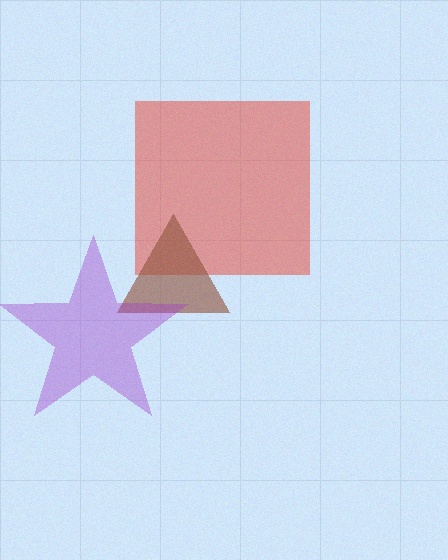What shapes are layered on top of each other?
The layered shapes are: a red square, a brown triangle, a purple star.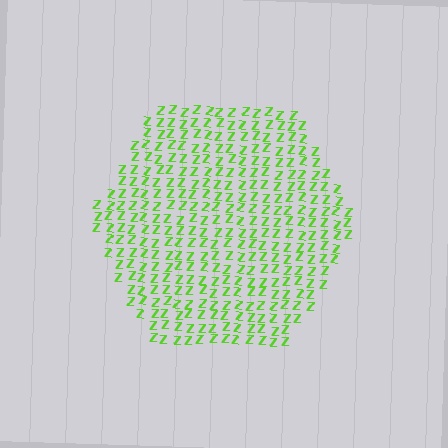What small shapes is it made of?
It is made of small letter Z's.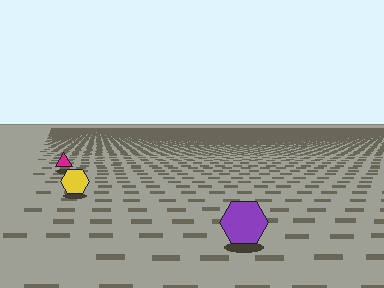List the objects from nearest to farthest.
From nearest to farthest: the purple hexagon, the yellow hexagon, the magenta triangle.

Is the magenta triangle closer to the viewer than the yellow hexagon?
No. The yellow hexagon is closer — you can tell from the texture gradient: the ground texture is coarser near it.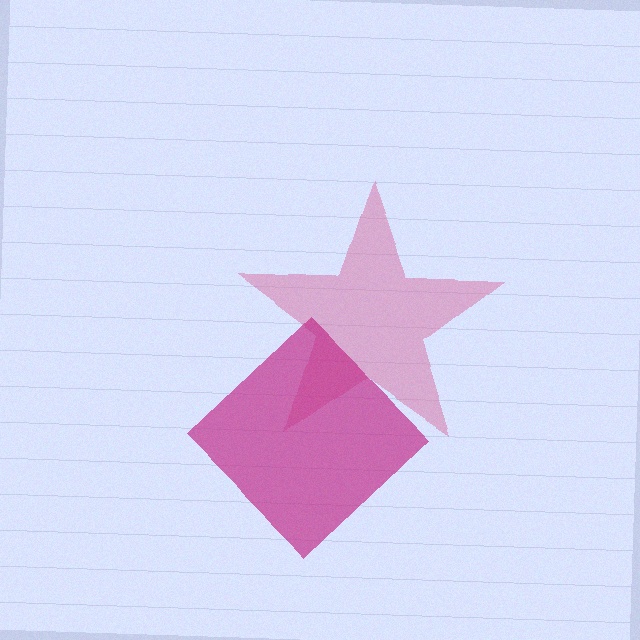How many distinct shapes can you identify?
There are 2 distinct shapes: a pink star, a magenta diamond.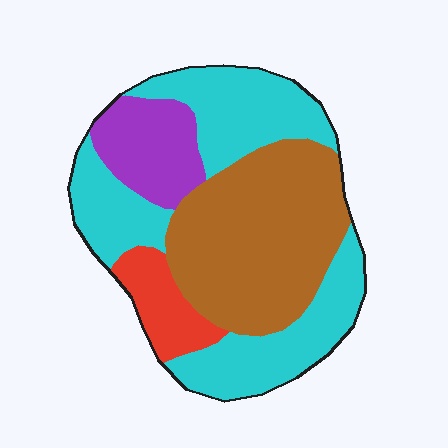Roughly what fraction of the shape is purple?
Purple covers 13% of the shape.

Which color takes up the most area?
Cyan, at roughly 40%.